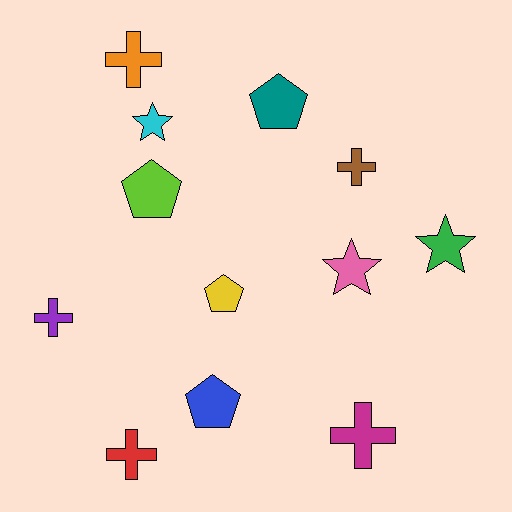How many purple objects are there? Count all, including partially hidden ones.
There is 1 purple object.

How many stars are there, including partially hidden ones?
There are 3 stars.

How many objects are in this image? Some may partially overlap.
There are 12 objects.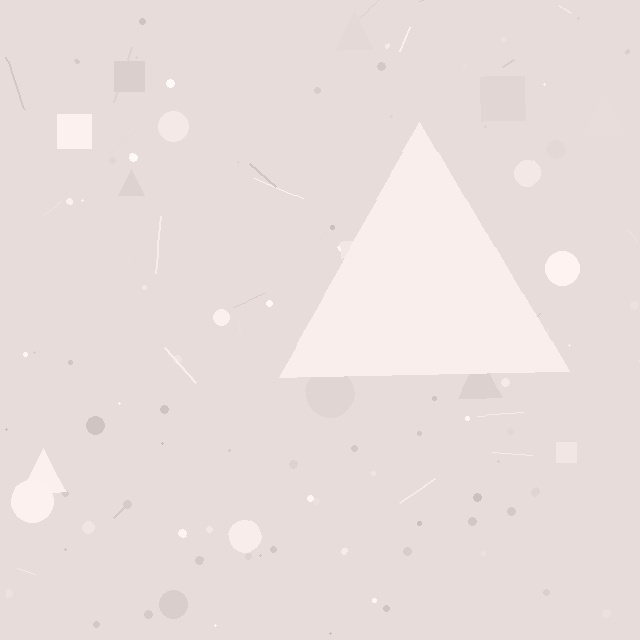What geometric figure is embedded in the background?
A triangle is embedded in the background.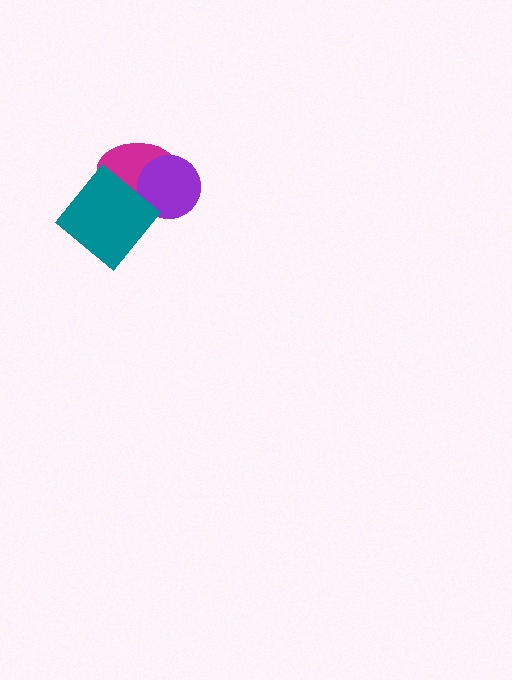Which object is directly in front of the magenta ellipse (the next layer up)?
The purple circle is directly in front of the magenta ellipse.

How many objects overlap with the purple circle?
1 object overlaps with the purple circle.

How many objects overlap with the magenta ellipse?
2 objects overlap with the magenta ellipse.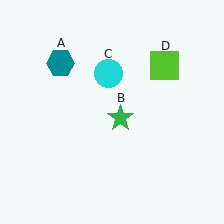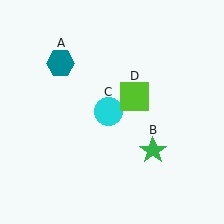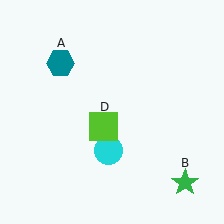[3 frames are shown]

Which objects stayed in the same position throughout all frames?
Teal hexagon (object A) remained stationary.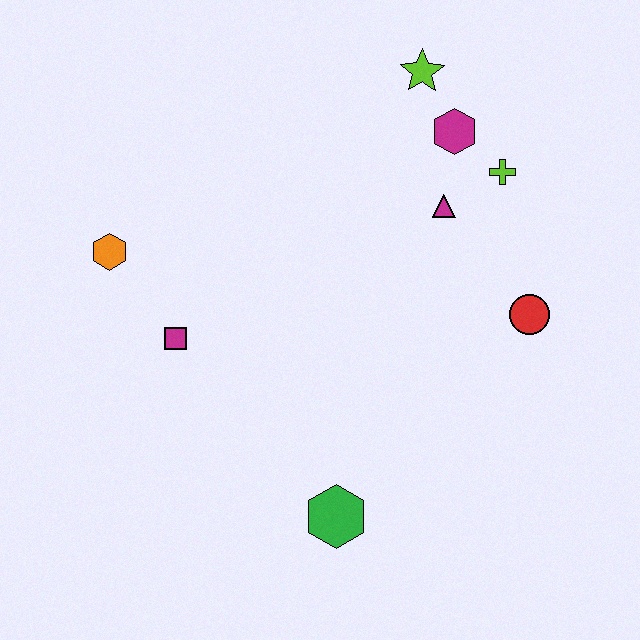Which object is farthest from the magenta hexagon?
The green hexagon is farthest from the magenta hexagon.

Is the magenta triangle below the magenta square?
No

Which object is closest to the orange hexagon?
The magenta square is closest to the orange hexagon.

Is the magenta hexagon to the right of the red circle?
No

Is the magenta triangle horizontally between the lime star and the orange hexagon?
No